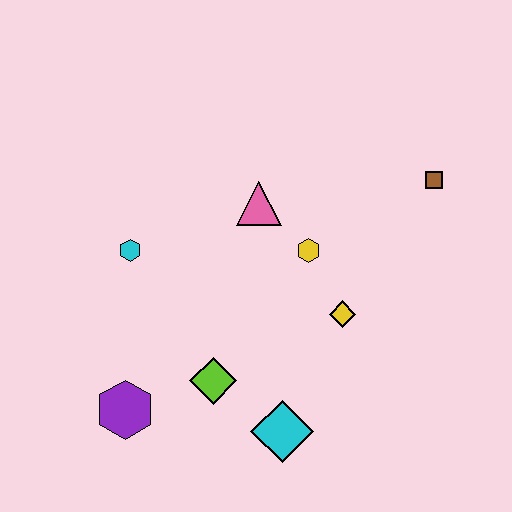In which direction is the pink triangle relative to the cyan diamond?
The pink triangle is above the cyan diamond.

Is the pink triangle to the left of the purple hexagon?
No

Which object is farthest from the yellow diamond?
The purple hexagon is farthest from the yellow diamond.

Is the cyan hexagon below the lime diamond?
No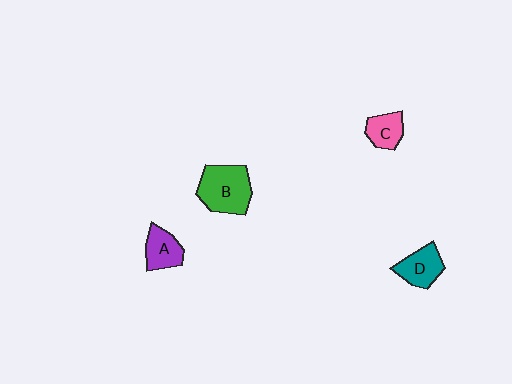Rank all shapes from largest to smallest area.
From largest to smallest: B (green), D (teal), A (purple), C (pink).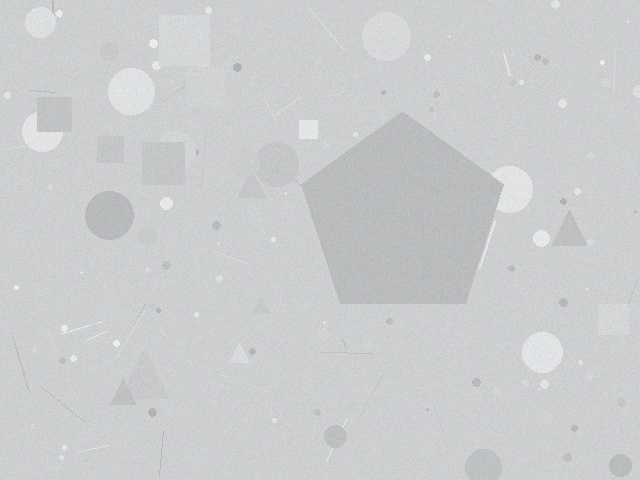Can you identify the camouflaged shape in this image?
The camouflaged shape is a pentagon.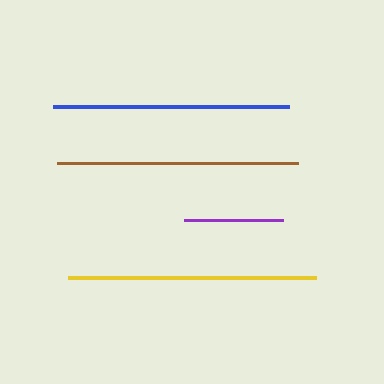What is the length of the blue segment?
The blue segment is approximately 236 pixels long.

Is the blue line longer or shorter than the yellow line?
The yellow line is longer than the blue line.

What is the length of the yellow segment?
The yellow segment is approximately 248 pixels long.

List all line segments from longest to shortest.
From longest to shortest: yellow, brown, blue, purple.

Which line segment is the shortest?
The purple line is the shortest at approximately 99 pixels.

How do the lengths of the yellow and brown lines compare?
The yellow and brown lines are approximately the same length.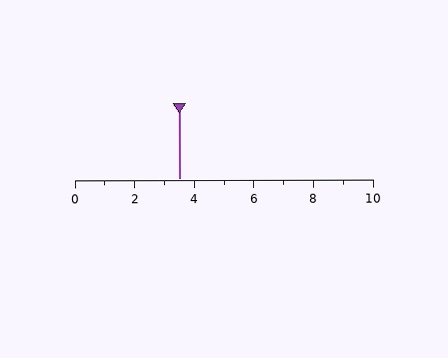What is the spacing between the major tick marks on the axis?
The major ticks are spaced 2 apart.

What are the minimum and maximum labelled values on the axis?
The axis runs from 0 to 10.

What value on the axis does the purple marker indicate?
The marker indicates approximately 3.5.